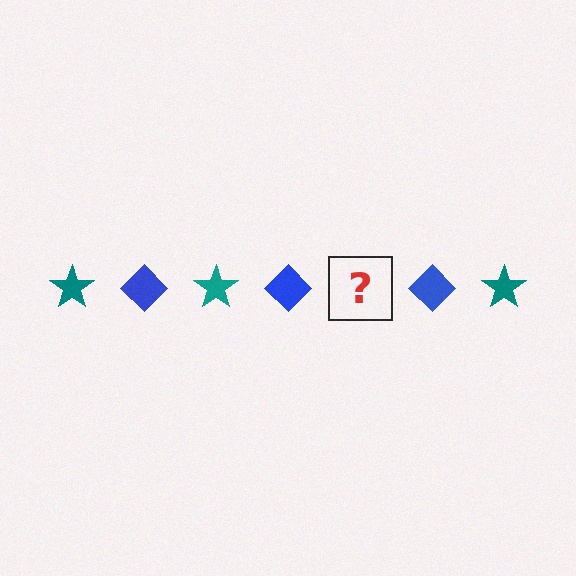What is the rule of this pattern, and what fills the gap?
The rule is that the pattern alternates between teal star and blue diamond. The gap should be filled with a teal star.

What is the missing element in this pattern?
The missing element is a teal star.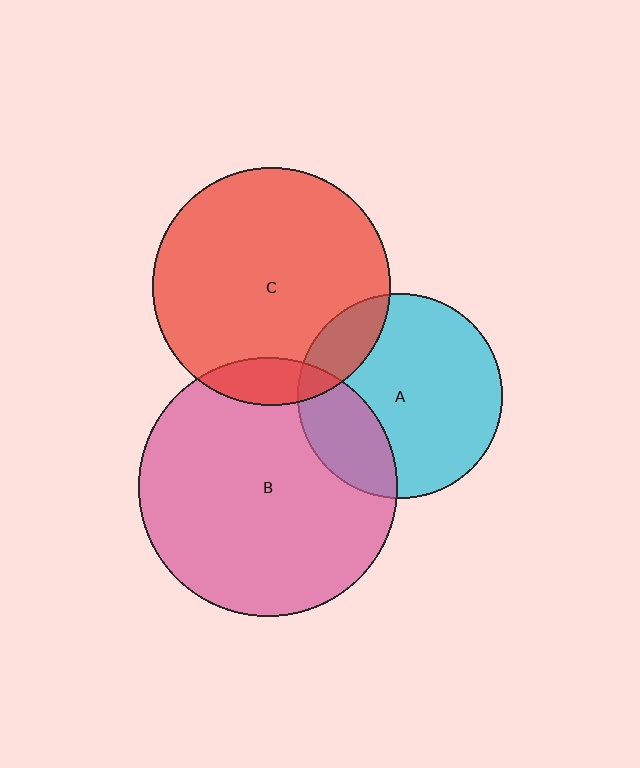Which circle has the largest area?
Circle B (pink).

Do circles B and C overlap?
Yes.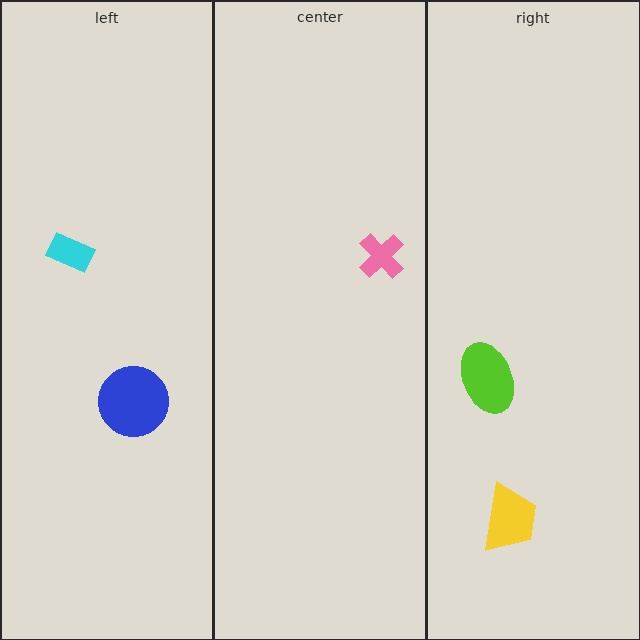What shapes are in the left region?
The cyan rectangle, the blue circle.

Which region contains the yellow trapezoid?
The right region.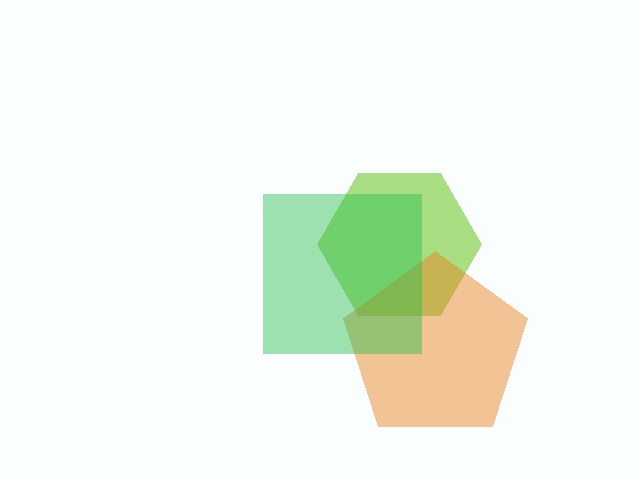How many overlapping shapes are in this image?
There are 3 overlapping shapes in the image.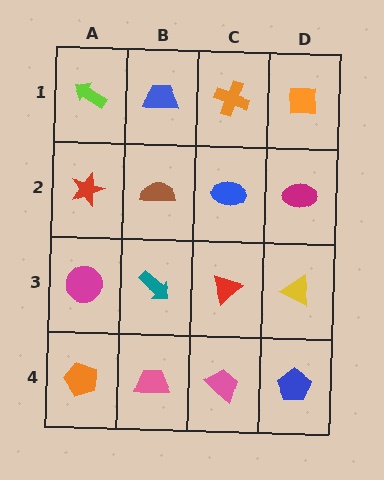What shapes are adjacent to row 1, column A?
A red star (row 2, column A), a blue trapezoid (row 1, column B).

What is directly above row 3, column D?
A magenta ellipse.